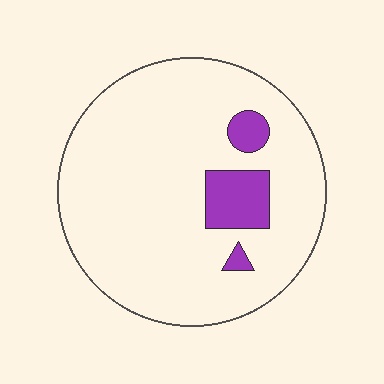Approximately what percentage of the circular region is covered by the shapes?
Approximately 10%.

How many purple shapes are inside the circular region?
3.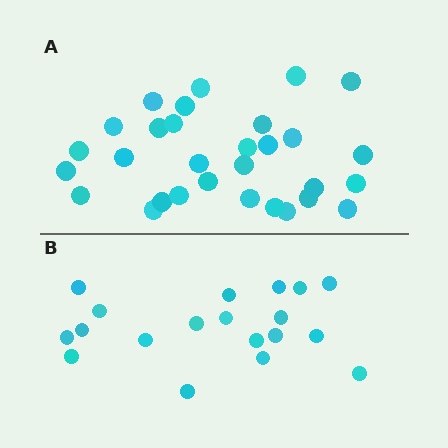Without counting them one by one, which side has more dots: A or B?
Region A (the top region) has more dots.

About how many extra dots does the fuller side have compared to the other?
Region A has roughly 12 or so more dots than region B.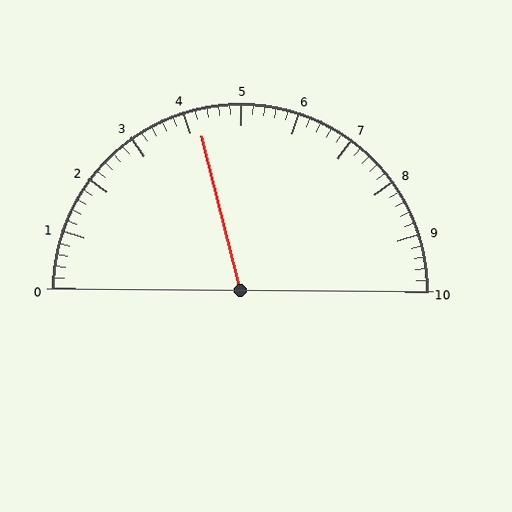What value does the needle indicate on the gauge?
The needle indicates approximately 4.2.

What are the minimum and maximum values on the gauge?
The gauge ranges from 0 to 10.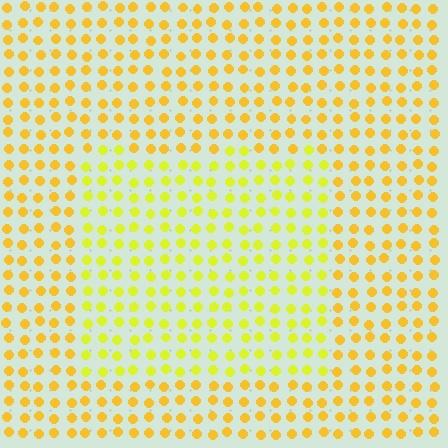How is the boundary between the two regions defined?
The boundary is defined purely by a slight shift in hue (about 24 degrees). Spacing, size, and orientation are identical on both sides.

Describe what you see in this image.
The image is filled with small yellow elements in a uniform arrangement. A rectangle-shaped region is visible where the elements are tinted to a slightly different hue, forming a subtle color boundary.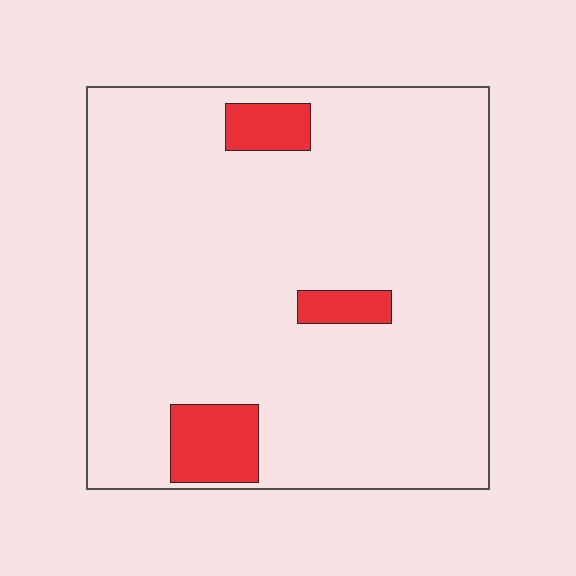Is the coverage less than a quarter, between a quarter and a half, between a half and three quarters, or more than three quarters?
Less than a quarter.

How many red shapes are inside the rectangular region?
3.